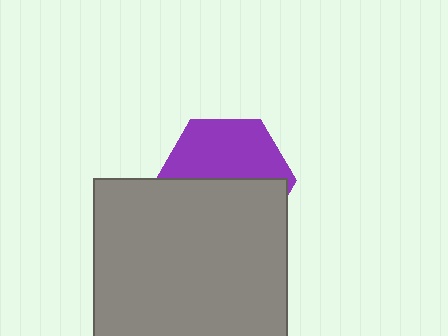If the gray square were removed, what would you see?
You would see the complete purple hexagon.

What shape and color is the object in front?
The object in front is a gray square.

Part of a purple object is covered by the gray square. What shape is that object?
It is a hexagon.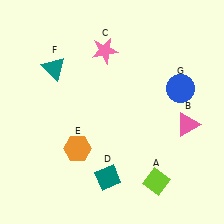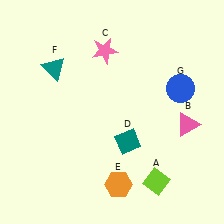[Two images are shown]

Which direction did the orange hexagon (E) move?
The orange hexagon (E) moved right.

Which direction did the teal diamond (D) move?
The teal diamond (D) moved up.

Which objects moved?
The objects that moved are: the teal diamond (D), the orange hexagon (E).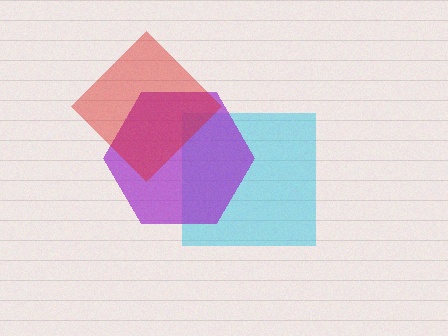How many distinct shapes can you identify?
There are 3 distinct shapes: a cyan square, a purple hexagon, a red diamond.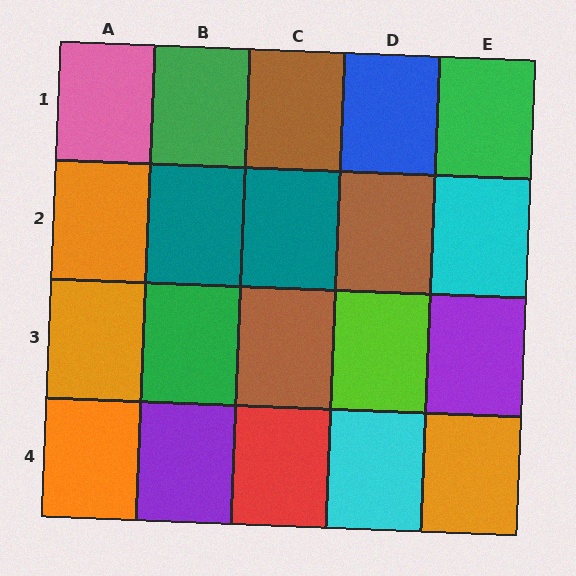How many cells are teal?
2 cells are teal.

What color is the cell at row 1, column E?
Green.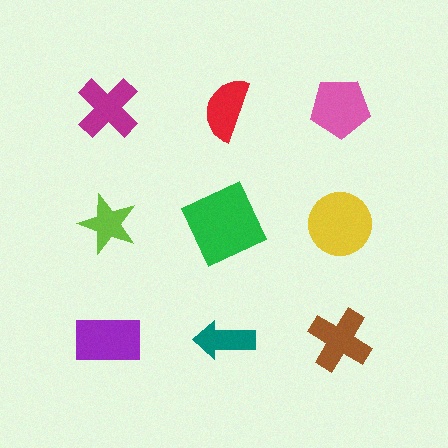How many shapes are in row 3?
3 shapes.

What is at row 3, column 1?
A purple rectangle.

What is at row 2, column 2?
A green square.